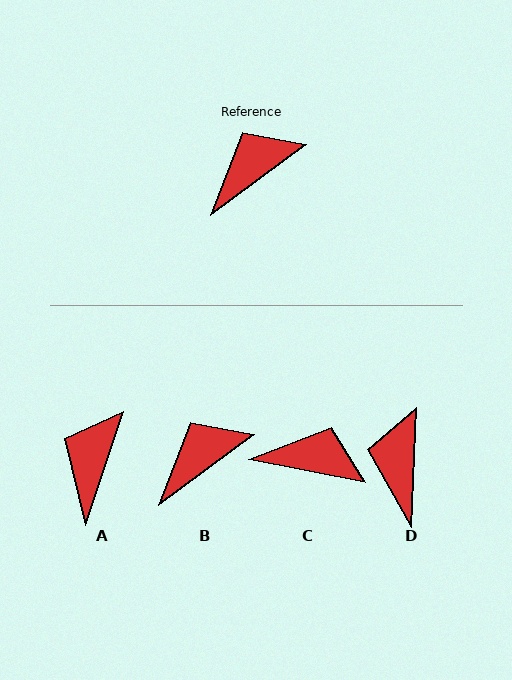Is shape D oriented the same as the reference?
No, it is off by about 51 degrees.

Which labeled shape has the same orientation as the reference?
B.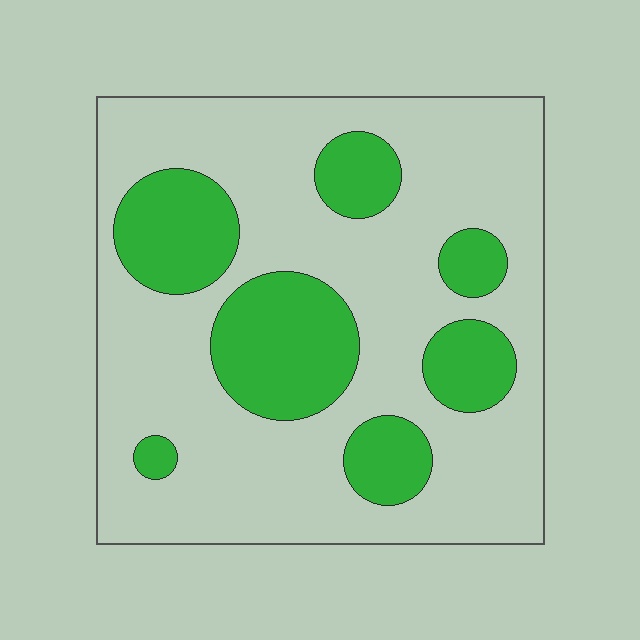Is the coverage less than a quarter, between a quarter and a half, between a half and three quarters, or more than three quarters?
Between a quarter and a half.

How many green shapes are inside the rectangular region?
7.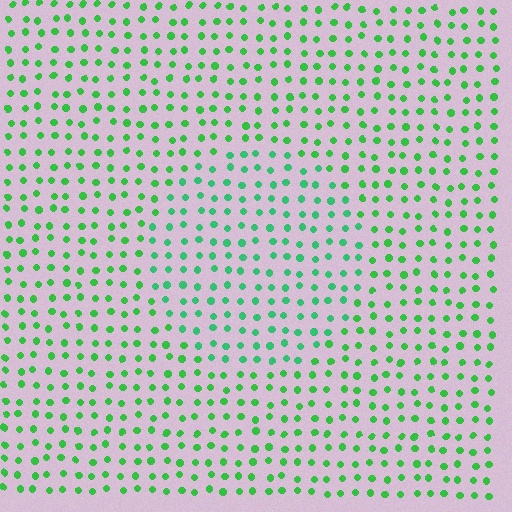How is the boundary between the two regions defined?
The boundary is defined purely by a slight shift in hue (about 21 degrees). Spacing, size, and orientation are identical on both sides.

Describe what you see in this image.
The image is filled with small green elements in a uniform arrangement. A circle-shaped region is visible where the elements are tinted to a slightly different hue, forming a subtle color boundary.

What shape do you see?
I see a circle.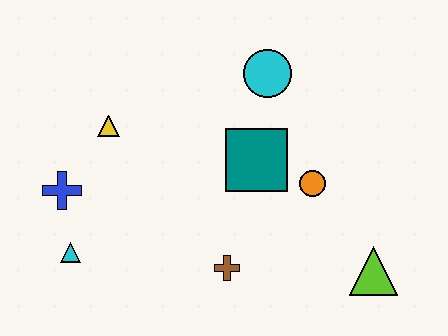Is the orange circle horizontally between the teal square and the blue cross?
No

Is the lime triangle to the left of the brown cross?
No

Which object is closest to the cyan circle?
The teal square is closest to the cyan circle.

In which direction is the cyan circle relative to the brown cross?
The cyan circle is above the brown cross.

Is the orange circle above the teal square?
No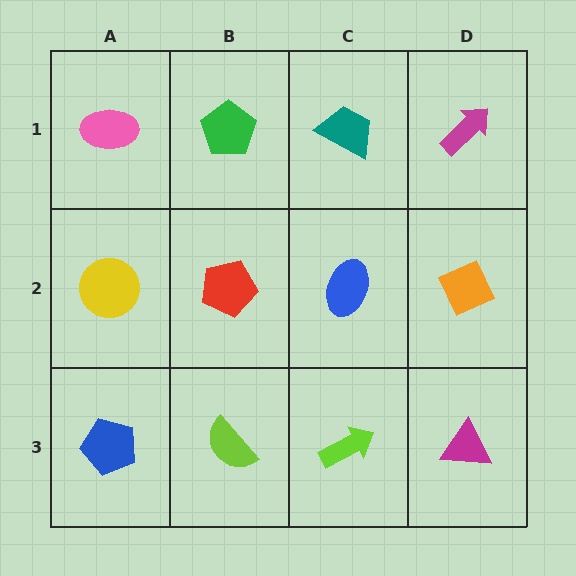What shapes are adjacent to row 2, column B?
A green pentagon (row 1, column B), a lime semicircle (row 3, column B), a yellow circle (row 2, column A), a blue ellipse (row 2, column C).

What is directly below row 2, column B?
A lime semicircle.